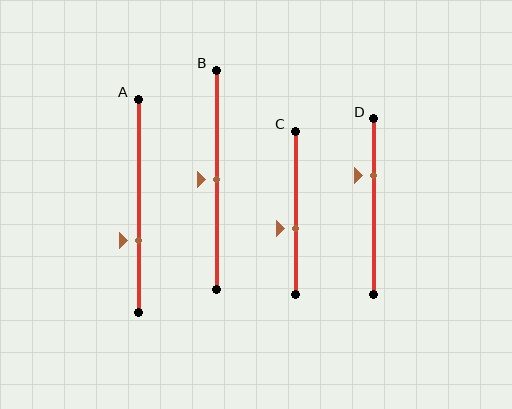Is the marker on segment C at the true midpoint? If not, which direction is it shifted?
No, the marker on segment C is shifted downward by about 9% of the segment length.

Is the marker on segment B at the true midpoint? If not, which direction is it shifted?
Yes, the marker on segment B is at the true midpoint.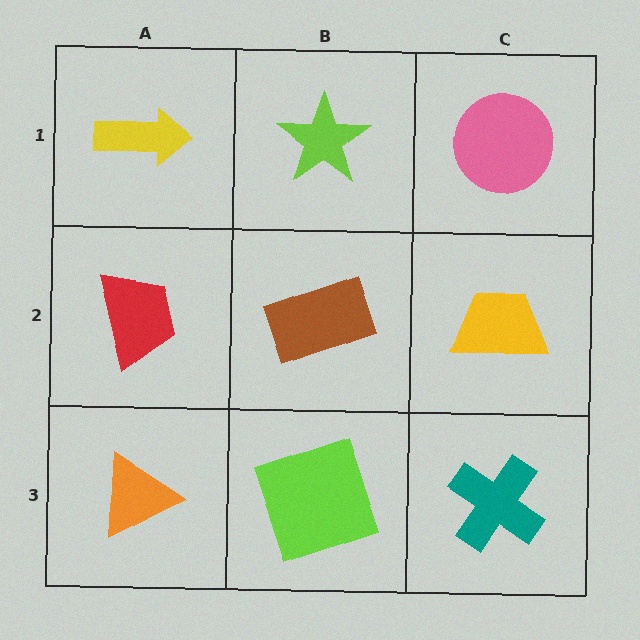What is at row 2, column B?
A brown rectangle.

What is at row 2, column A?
A red trapezoid.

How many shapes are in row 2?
3 shapes.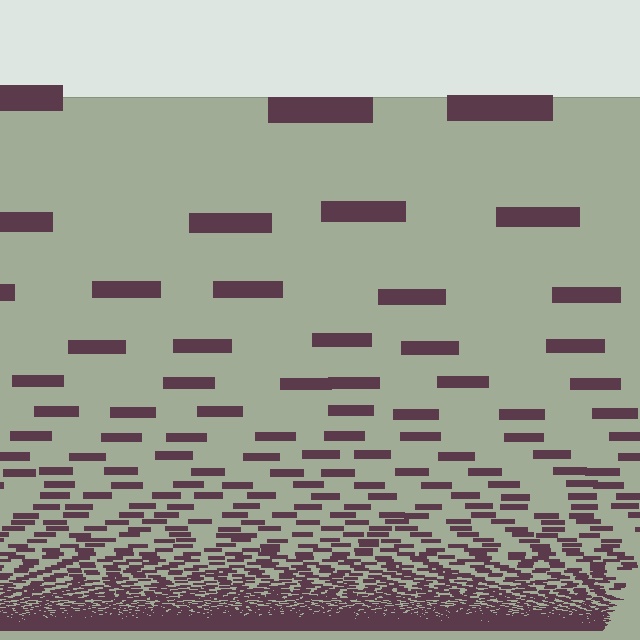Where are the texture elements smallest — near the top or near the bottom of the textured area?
Near the bottom.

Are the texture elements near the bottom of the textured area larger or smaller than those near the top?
Smaller. The gradient is inverted — elements near the bottom are smaller and denser.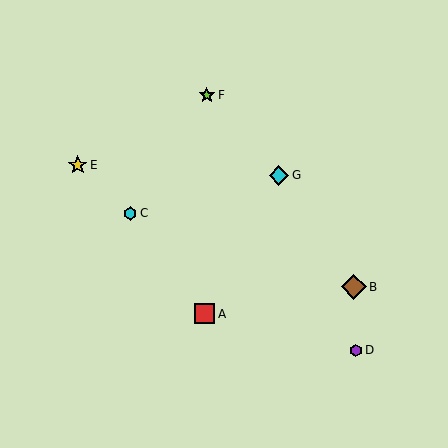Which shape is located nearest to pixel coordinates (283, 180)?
The cyan diamond (labeled G) at (279, 175) is nearest to that location.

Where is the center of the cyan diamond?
The center of the cyan diamond is at (279, 175).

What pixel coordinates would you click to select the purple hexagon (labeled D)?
Click at (356, 350) to select the purple hexagon D.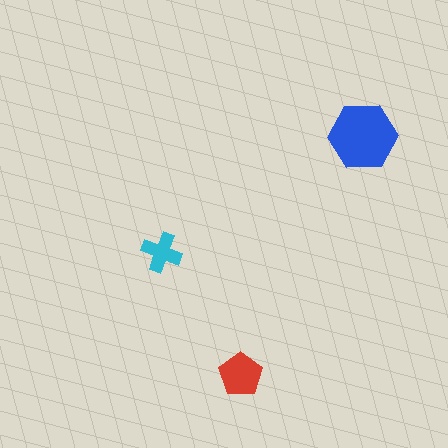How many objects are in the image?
There are 3 objects in the image.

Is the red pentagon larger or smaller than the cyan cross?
Larger.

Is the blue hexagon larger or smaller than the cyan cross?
Larger.